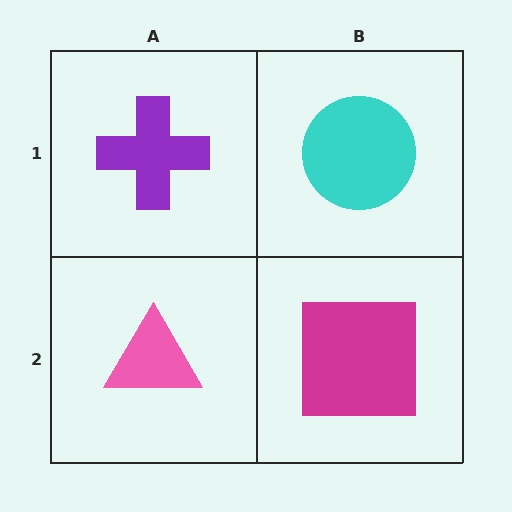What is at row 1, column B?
A cyan circle.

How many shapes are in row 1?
2 shapes.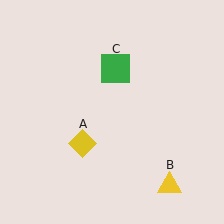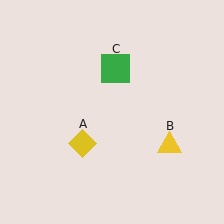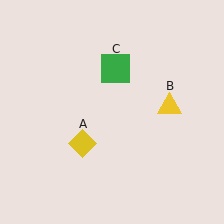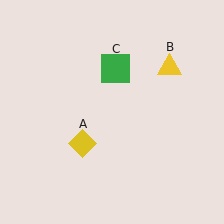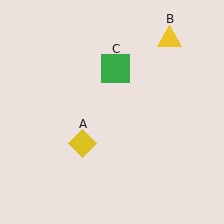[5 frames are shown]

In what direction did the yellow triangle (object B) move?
The yellow triangle (object B) moved up.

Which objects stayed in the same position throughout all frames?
Yellow diamond (object A) and green square (object C) remained stationary.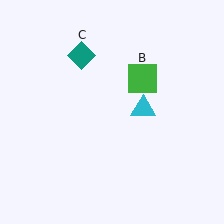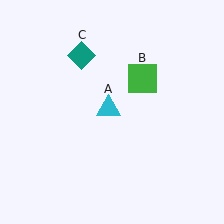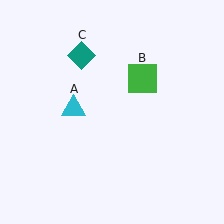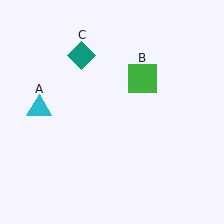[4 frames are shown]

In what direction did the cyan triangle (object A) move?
The cyan triangle (object A) moved left.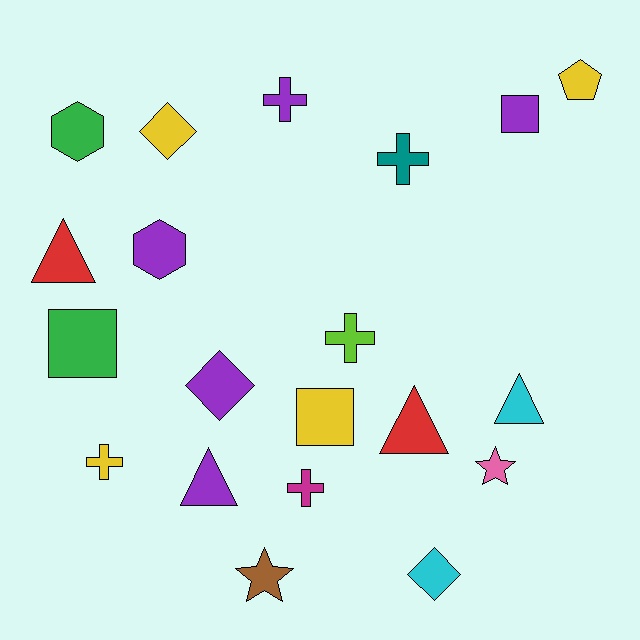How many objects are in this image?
There are 20 objects.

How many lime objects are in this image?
There is 1 lime object.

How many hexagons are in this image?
There are 2 hexagons.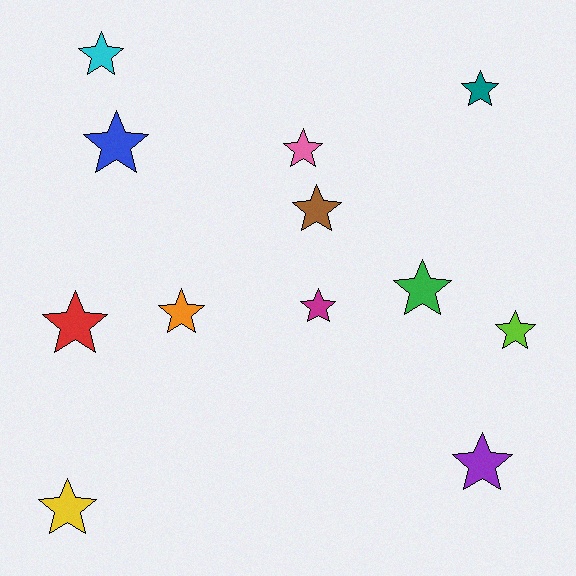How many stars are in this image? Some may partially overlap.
There are 12 stars.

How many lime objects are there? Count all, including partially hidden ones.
There is 1 lime object.